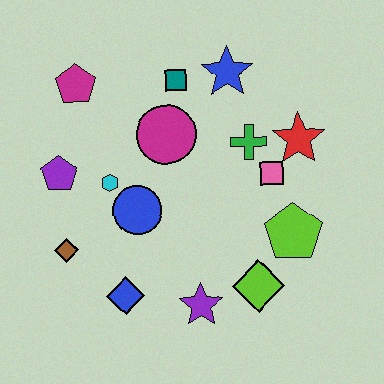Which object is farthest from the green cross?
The brown diamond is farthest from the green cross.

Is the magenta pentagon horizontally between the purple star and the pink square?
No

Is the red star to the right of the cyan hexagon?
Yes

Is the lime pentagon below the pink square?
Yes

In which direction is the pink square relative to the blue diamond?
The pink square is to the right of the blue diamond.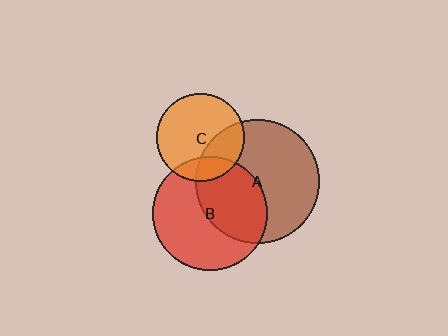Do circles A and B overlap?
Yes.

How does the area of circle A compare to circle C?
Approximately 2.0 times.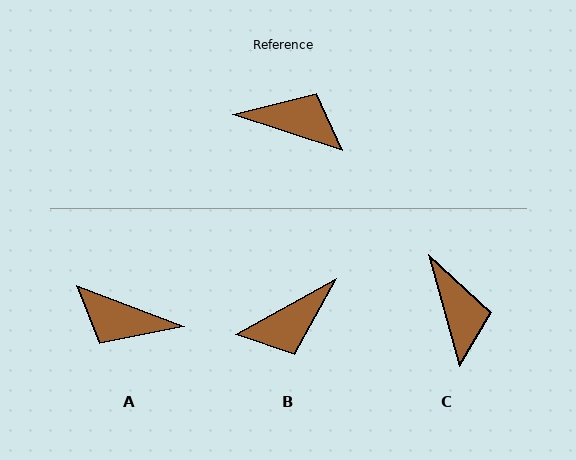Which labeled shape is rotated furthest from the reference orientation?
A, about 178 degrees away.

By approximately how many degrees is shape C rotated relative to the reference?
Approximately 56 degrees clockwise.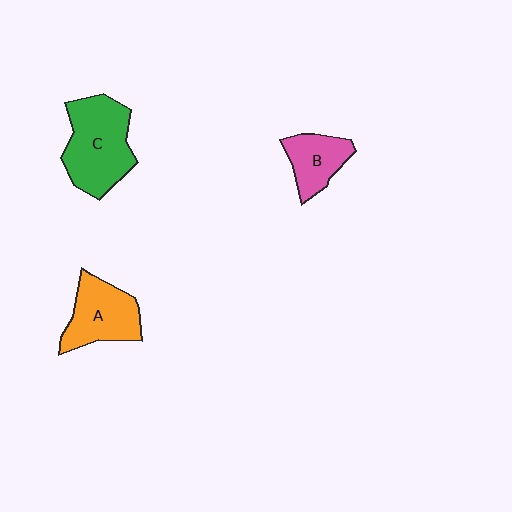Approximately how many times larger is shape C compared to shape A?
Approximately 1.3 times.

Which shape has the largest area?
Shape C (green).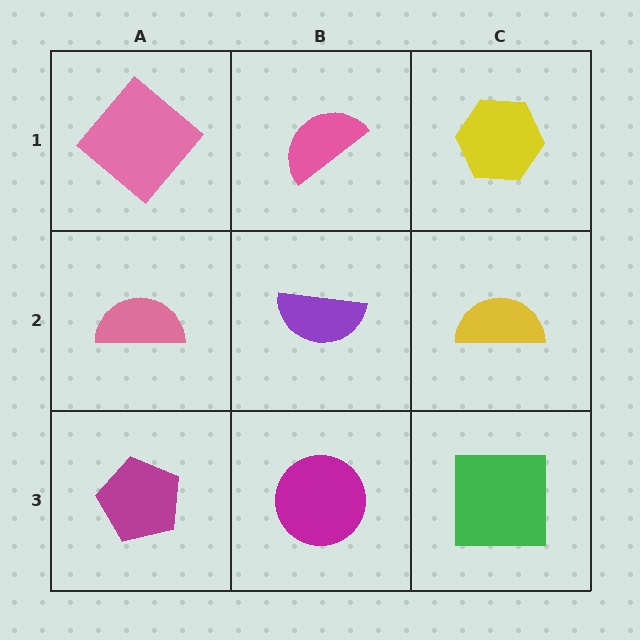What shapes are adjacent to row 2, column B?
A pink semicircle (row 1, column B), a magenta circle (row 3, column B), a pink semicircle (row 2, column A), a yellow semicircle (row 2, column C).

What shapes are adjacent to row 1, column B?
A purple semicircle (row 2, column B), a pink diamond (row 1, column A), a yellow hexagon (row 1, column C).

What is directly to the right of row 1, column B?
A yellow hexagon.